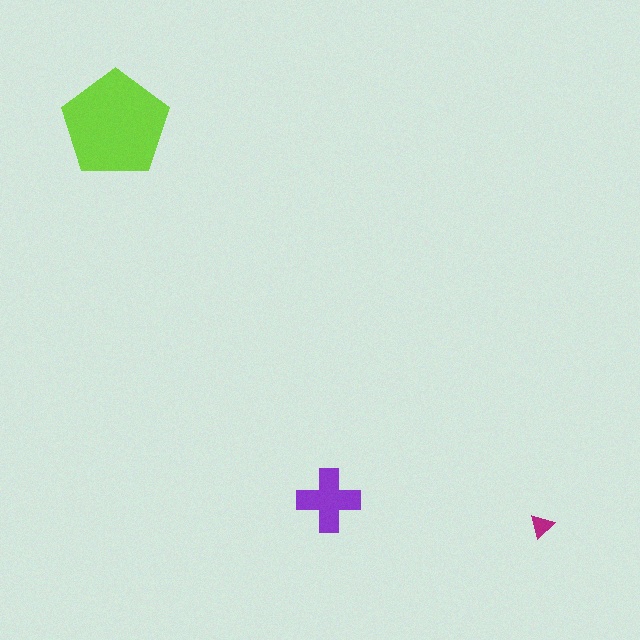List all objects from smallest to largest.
The magenta triangle, the purple cross, the lime pentagon.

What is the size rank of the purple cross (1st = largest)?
2nd.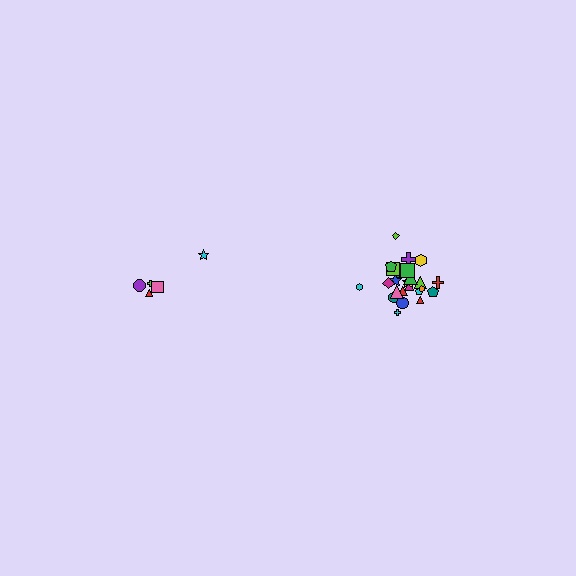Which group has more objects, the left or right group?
The right group.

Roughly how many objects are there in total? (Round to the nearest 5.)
Roughly 30 objects in total.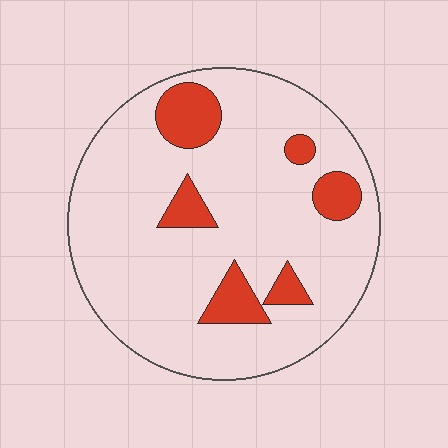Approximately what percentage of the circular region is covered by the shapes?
Approximately 15%.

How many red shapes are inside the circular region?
6.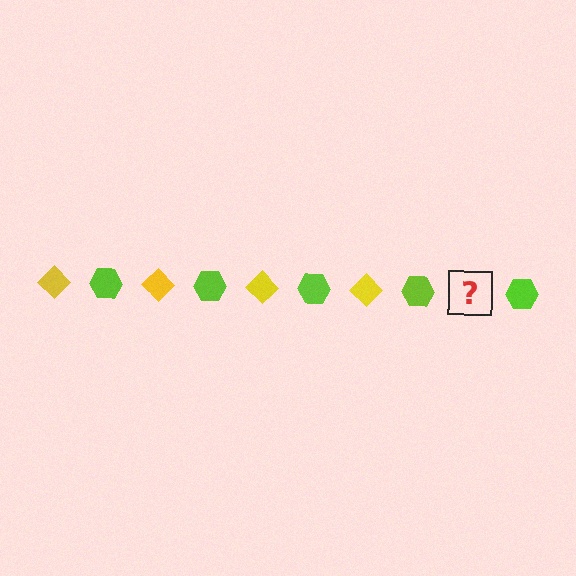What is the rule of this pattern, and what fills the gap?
The rule is that the pattern alternates between yellow diamond and lime hexagon. The gap should be filled with a yellow diamond.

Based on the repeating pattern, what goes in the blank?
The blank should be a yellow diamond.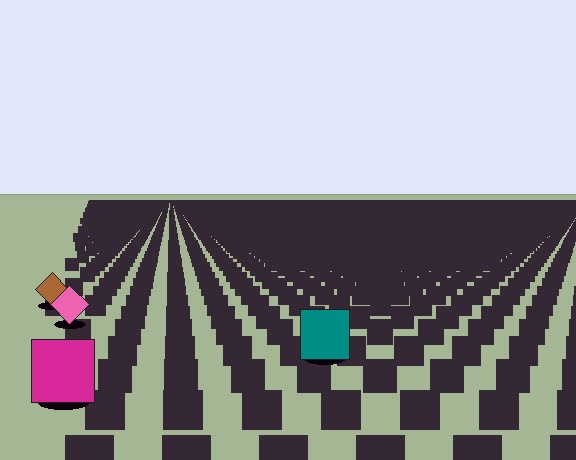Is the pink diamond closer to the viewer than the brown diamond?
Yes. The pink diamond is closer — you can tell from the texture gradient: the ground texture is coarser near it.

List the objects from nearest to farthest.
From nearest to farthest: the magenta square, the teal square, the pink diamond, the brown diamond.